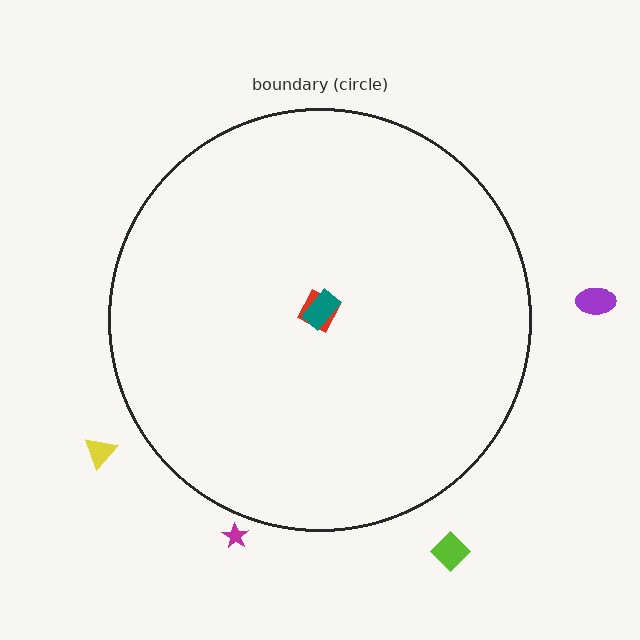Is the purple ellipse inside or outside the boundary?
Outside.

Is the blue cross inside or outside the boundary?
Inside.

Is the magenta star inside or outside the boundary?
Outside.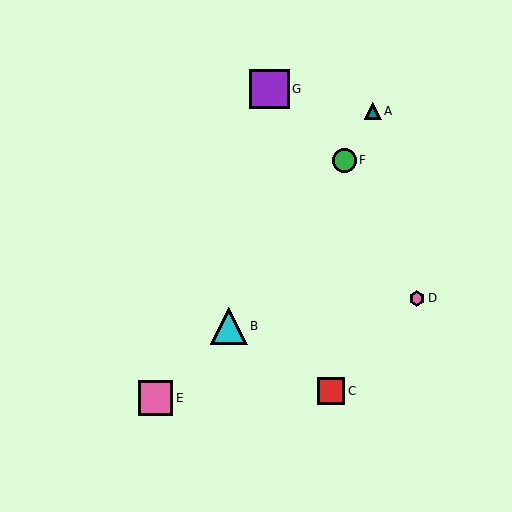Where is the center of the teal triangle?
The center of the teal triangle is at (373, 111).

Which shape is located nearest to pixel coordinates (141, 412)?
The pink square (labeled E) at (156, 398) is nearest to that location.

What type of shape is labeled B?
Shape B is a cyan triangle.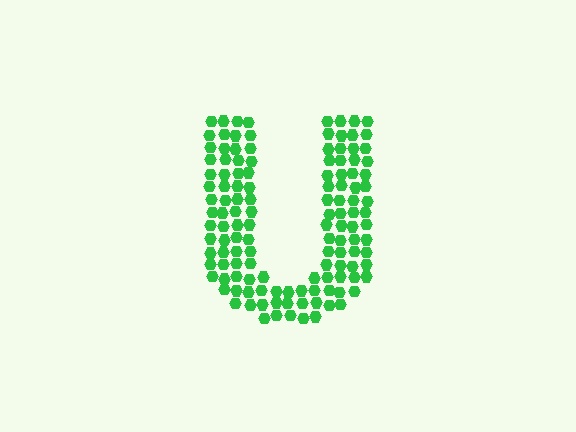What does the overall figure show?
The overall figure shows the letter U.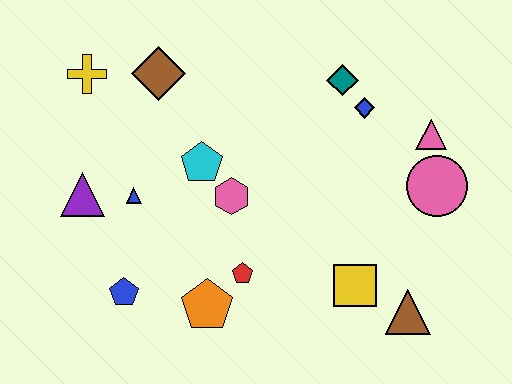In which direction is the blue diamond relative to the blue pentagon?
The blue diamond is to the right of the blue pentagon.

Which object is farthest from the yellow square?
The yellow cross is farthest from the yellow square.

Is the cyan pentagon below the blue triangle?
No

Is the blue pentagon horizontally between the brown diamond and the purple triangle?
Yes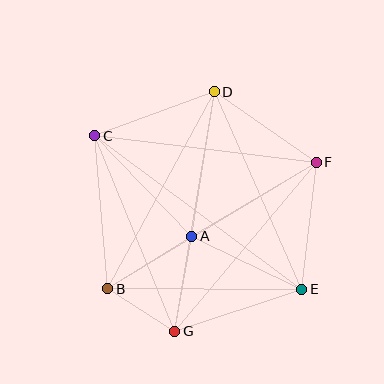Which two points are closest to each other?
Points B and G are closest to each other.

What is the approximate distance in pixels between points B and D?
The distance between B and D is approximately 224 pixels.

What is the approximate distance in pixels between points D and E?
The distance between D and E is approximately 216 pixels.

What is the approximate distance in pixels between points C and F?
The distance between C and F is approximately 223 pixels.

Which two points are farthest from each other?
Points C and E are farthest from each other.